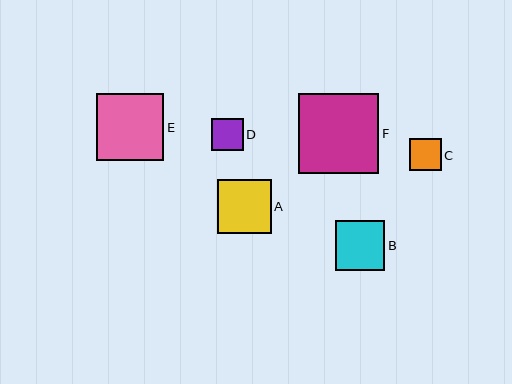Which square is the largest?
Square F is the largest with a size of approximately 80 pixels.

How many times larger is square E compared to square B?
Square E is approximately 1.4 times the size of square B.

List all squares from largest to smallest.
From largest to smallest: F, E, A, B, D, C.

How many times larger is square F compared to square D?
Square F is approximately 2.5 times the size of square D.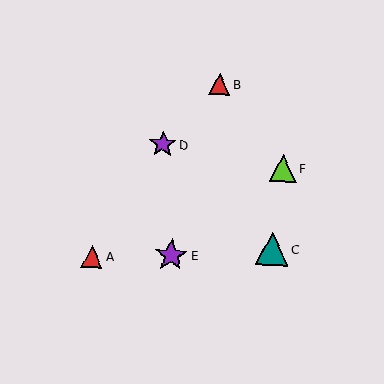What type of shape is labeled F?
Shape F is a lime triangle.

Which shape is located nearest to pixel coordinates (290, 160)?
The lime triangle (labeled F) at (283, 169) is nearest to that location.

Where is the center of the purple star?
The center of the purple star is at (171, 255).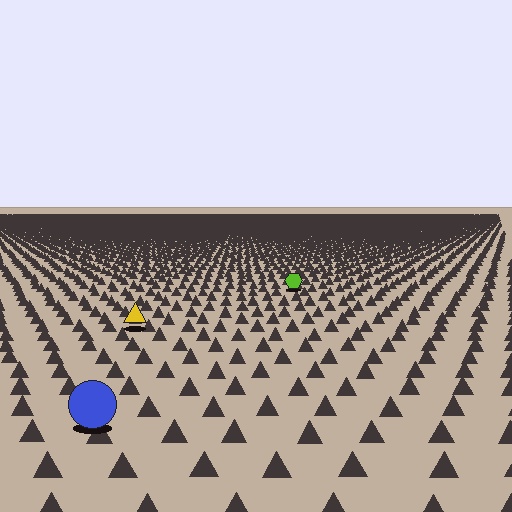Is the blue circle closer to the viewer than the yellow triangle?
Yes. The blue circle is closer — you can tell from the texture gradient: the ground texture is coarser near it.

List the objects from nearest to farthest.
From nearest to farthest: the blue circle, the yellow triangle, the lime hexagon.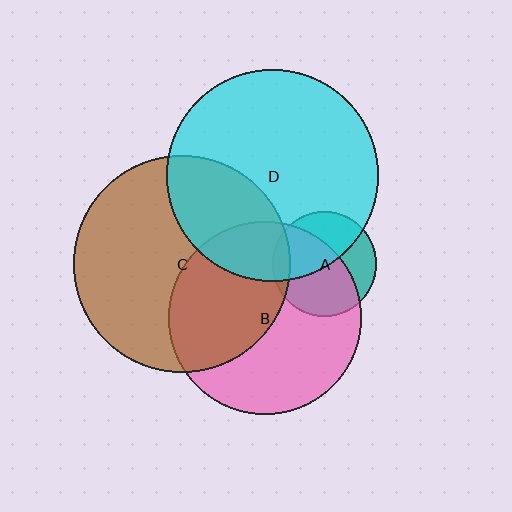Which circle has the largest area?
Circle C (brown).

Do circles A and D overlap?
Yes.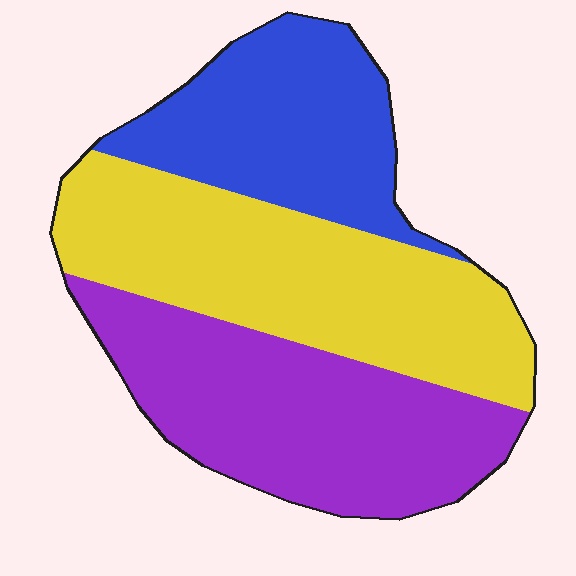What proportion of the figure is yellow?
Yellow covers roughly 40% of the figure.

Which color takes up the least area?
Blue, at roughly 25%.